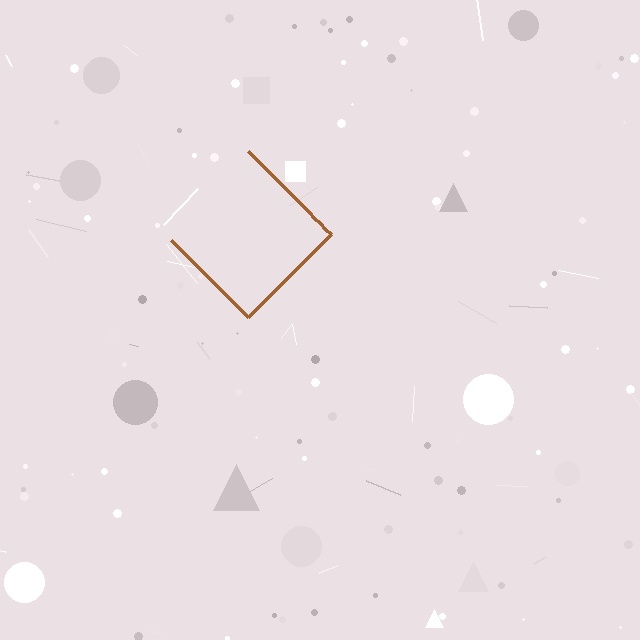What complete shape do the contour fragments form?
The contour fragments form a diamond.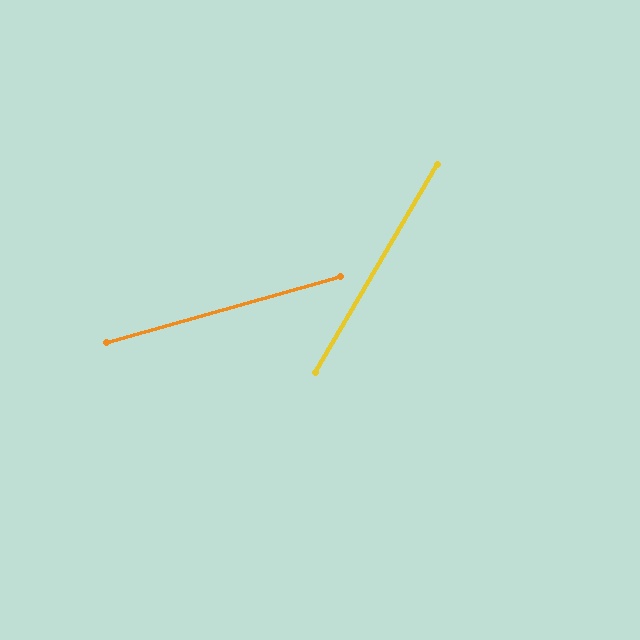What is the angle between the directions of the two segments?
Approximately 44 degrees.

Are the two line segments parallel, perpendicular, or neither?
Neither parallel nor perpendicular — they differ by about 44°.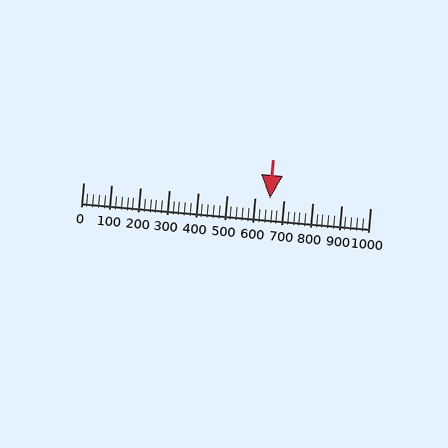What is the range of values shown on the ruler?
The ruler shows values from 0 to 1000.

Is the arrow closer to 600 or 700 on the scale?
The arrow is closer to 700.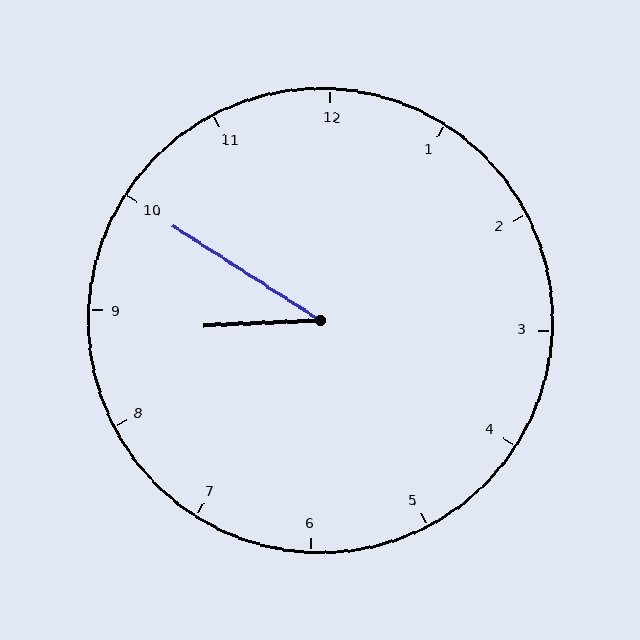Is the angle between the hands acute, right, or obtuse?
It is acute.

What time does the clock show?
8:50.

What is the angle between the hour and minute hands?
Approximately 35 degrees.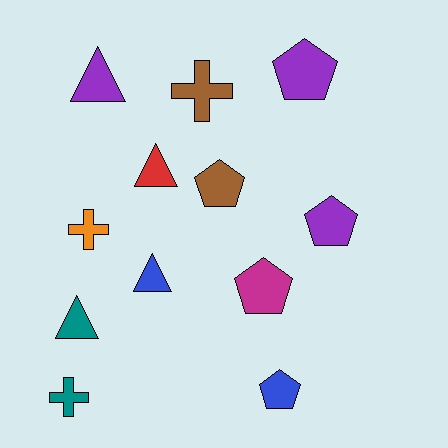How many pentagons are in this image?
There are 5 pentagons.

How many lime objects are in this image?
There are no lime objects.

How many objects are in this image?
There are 12 objects.